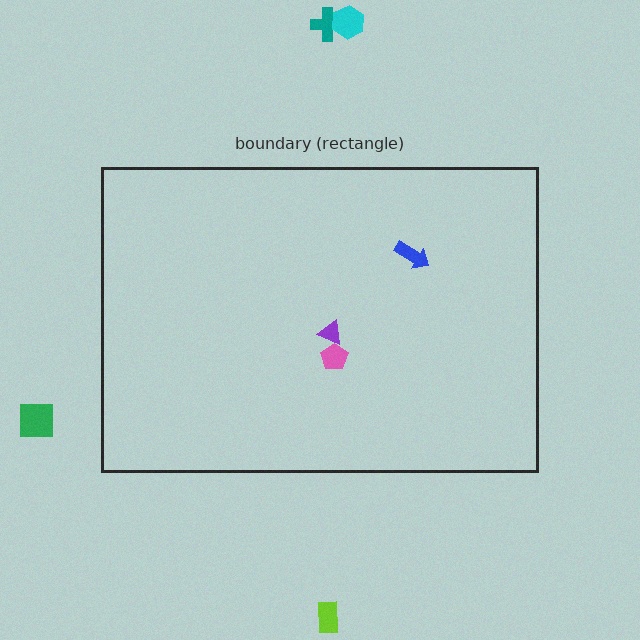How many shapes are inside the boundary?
3 inside, 4 outside.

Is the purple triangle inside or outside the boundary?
Inside.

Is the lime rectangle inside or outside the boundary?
Outside.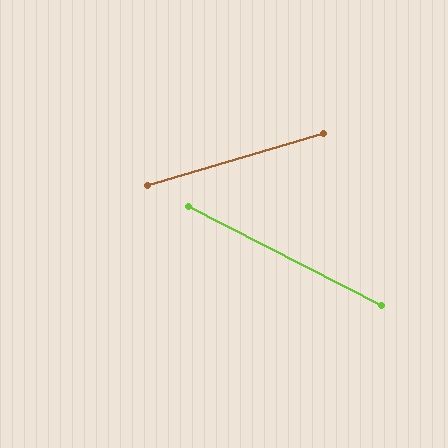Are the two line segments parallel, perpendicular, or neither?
Neither parallel nor perpendicular — they differ by about 44°.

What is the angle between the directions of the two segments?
Approximately 44 degrees.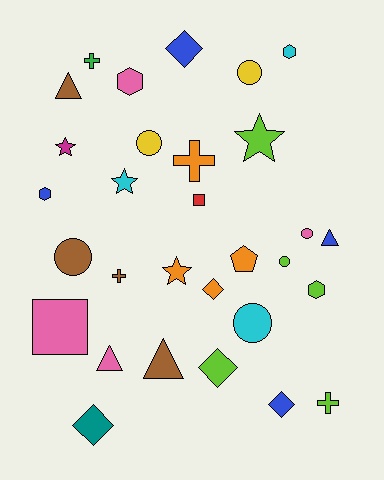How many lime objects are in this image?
There are 5 lime objects.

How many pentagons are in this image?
There is 1 pentagon.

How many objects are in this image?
There are 30 objects.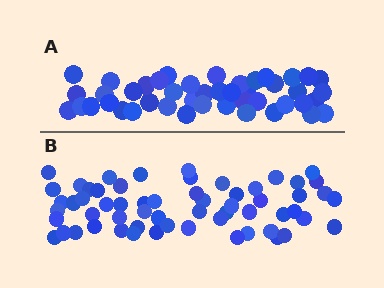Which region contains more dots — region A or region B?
Region B (the bottom region) has more dots.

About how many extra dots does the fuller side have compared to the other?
Region B has approximately 15 more dots than region A.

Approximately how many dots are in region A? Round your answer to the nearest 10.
About 40 dots. (The exact count is 45, which rounds to 40.)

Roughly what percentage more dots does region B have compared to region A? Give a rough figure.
About 35% more.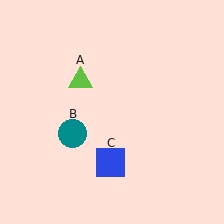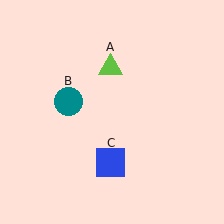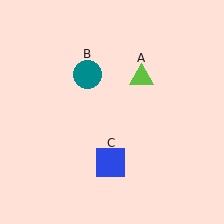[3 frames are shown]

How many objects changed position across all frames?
2 objects changed position: lime triangle (object A), teal circle (object B).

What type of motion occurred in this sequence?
The lime triangle (object A), teal circle (object B) rotated clockwise around the center of the scene.